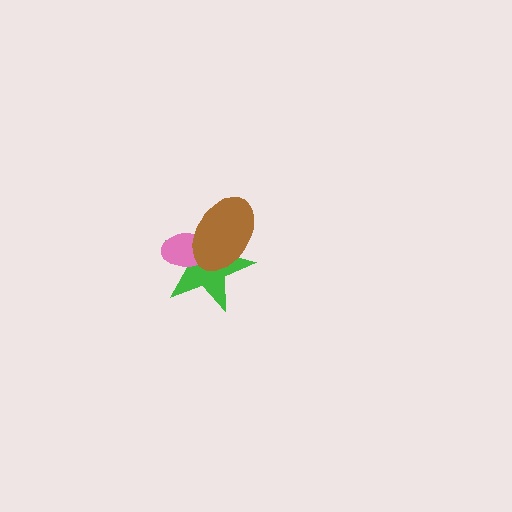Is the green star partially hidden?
Yes, it is partially covered by another shape.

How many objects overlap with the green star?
2 objects overlap with the green star.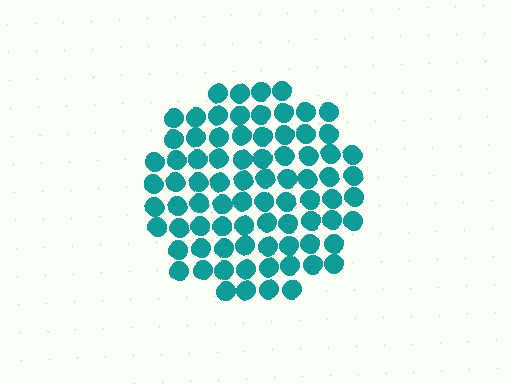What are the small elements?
The small elements are circles.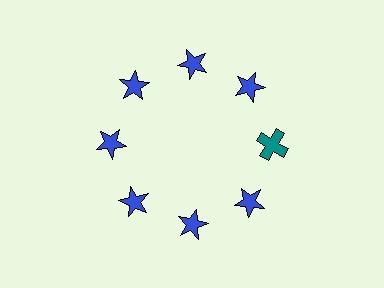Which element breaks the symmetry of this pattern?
The teal cross at roughly the 3 o'clock position breaks the symmetry. All other shapes are blue stars.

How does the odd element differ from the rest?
It differs in both color (teal instead of blue) and shape (cross instead of star).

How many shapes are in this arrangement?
There are 8 shapes arranged in a ring pattern.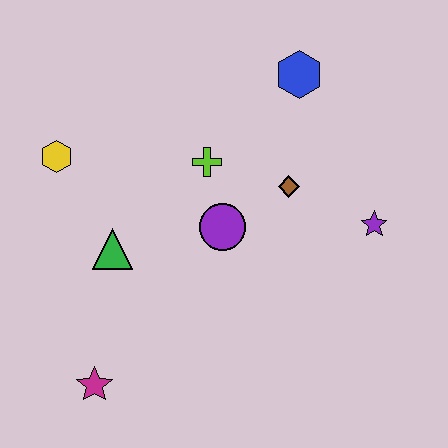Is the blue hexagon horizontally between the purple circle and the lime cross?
No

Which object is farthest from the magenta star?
The blue hexagon is farthest from the magenta star.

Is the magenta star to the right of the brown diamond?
No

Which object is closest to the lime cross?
The purple circle is closest to the lime cross.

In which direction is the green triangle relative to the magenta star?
The green triangle is above the magenta star.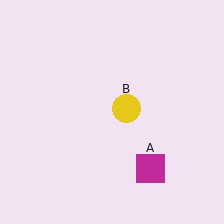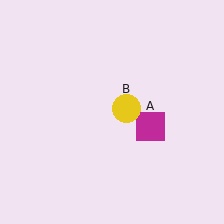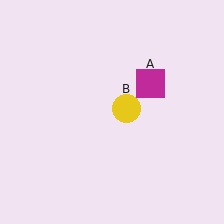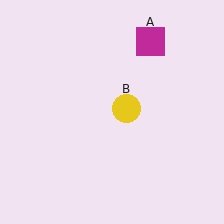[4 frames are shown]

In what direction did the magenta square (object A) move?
The magenta square (object A) moved up.